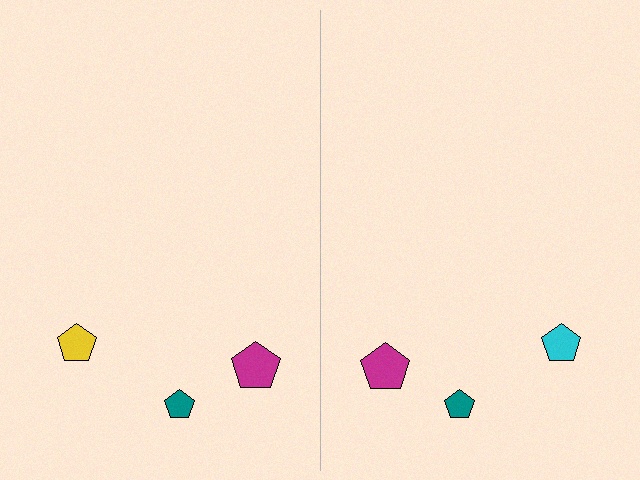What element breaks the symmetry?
The cyan pentagon on the right side breaks the symmetry — its mirror counterpart is yellow.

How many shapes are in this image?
There are 6 shapes in this image.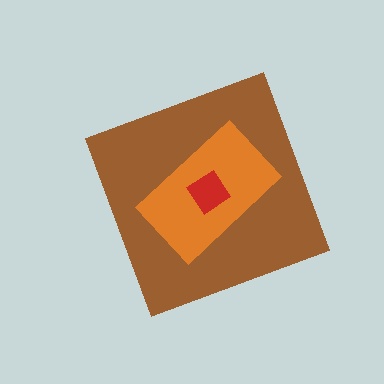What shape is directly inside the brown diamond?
The orange rectangle.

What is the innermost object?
The red diamond.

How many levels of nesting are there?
3.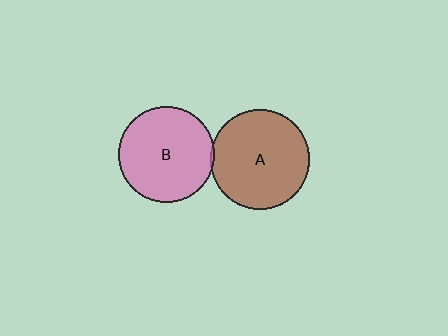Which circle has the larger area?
Circle A (brown).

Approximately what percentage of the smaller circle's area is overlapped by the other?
Approximately 5%.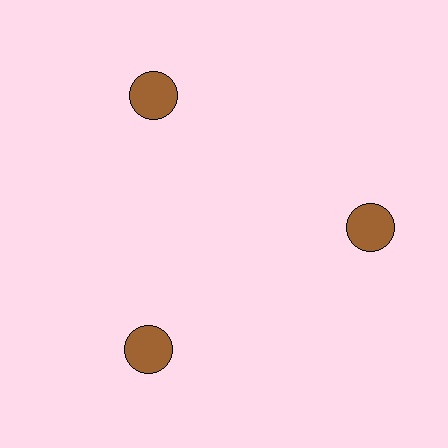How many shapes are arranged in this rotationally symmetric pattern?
There are 3 shapes, arranged in 3 groups of 1.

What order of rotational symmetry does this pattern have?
This pattern has 3-fold rotational symmetry.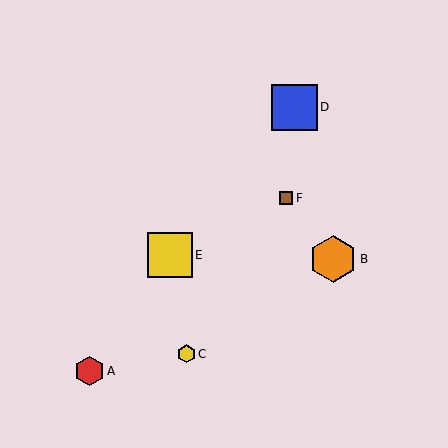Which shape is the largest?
The orange hexagon (labeled B) is the largest.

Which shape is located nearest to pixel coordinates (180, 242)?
The yellow square (labeled E) at (170, 255) is nearest to that location.